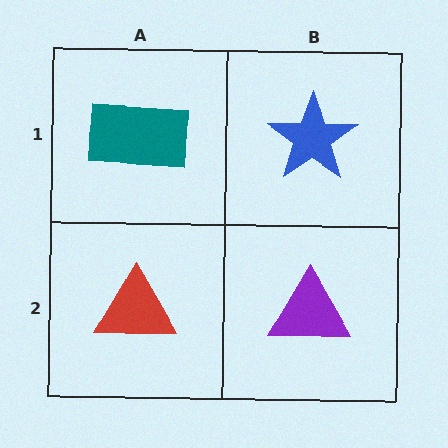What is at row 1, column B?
A blue star.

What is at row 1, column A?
A teal rectangle.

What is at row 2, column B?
A purple triangle.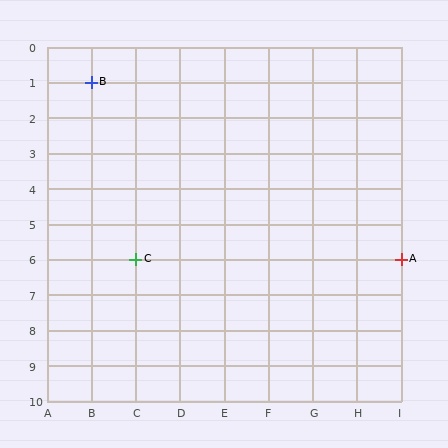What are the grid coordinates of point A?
Point A is at grid coordinates (I, 6).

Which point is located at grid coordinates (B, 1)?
Point B is at (B, 1).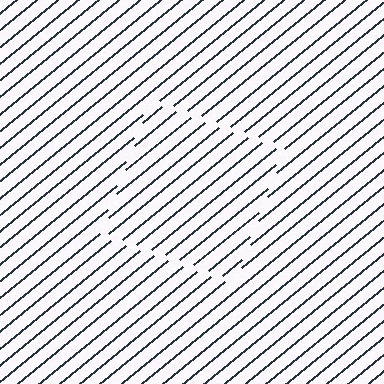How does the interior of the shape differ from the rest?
The interior of the shape contains the same grating, shifted by half a period — the contour is defined by the phase discontinuity where line-ends from the inner and outer gratings abut.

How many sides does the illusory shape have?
4 sides — the line-ends trace a square.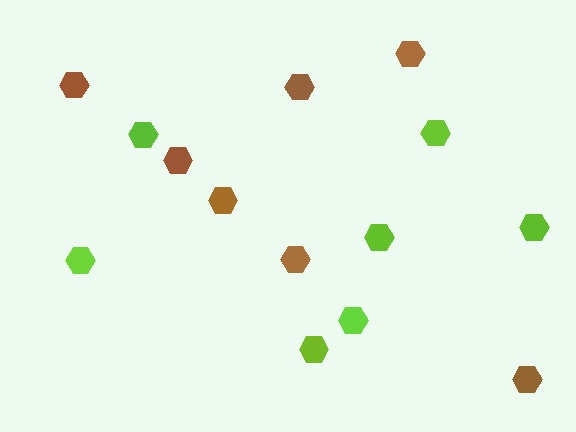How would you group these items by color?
There are 2 groups: one group of lime hexagons (7) and one group of brown hexagons (7).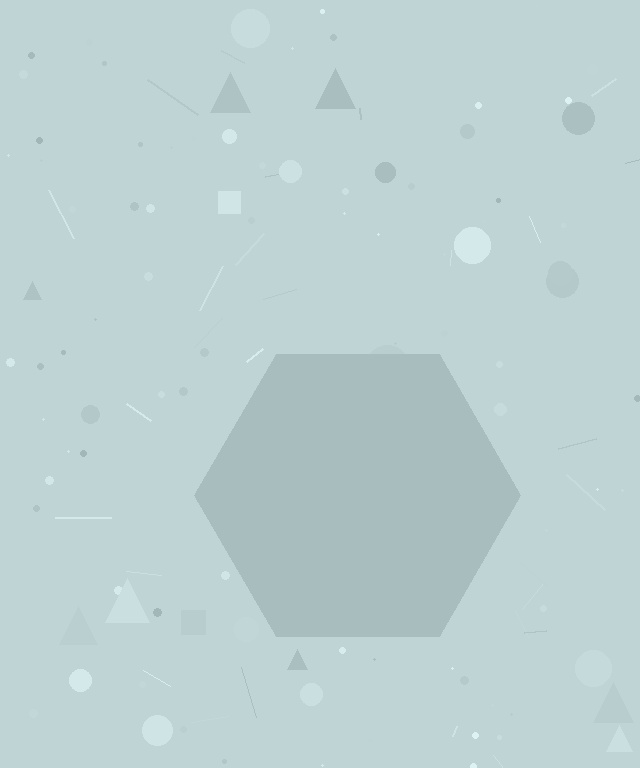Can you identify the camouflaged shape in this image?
The camouflaged shape is a hexagon.